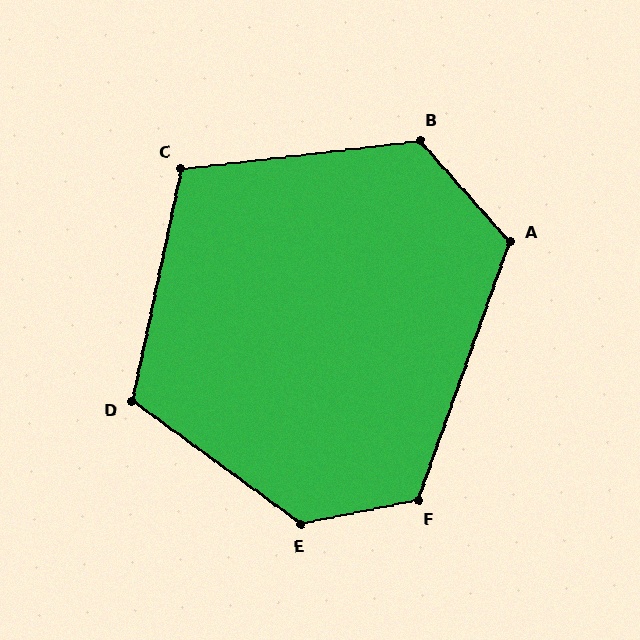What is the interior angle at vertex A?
Approximately 119 degrees (obtuse).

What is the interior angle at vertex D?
Approximately 114 degrees (obtuse).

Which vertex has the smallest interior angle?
C, at approximately 109 degrees.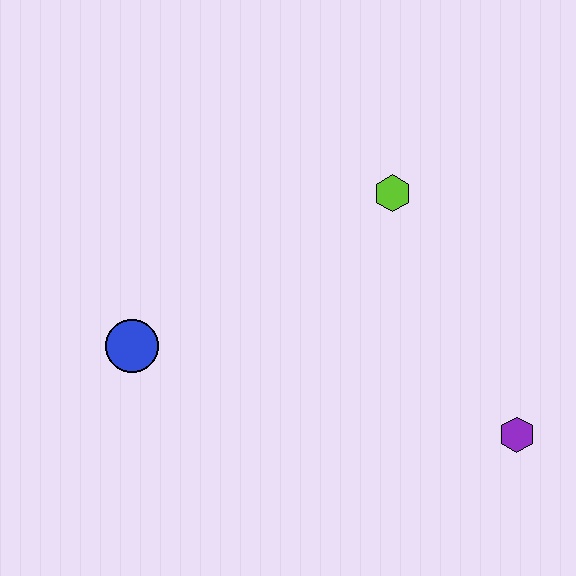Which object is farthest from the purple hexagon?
The blue circle is farthest from the purple hexagon.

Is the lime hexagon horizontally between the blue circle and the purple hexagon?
Yes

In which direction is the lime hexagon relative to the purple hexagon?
The lime hexagon is above the purple hexagon.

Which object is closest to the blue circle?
The lime hexagon is closest to the blue circle.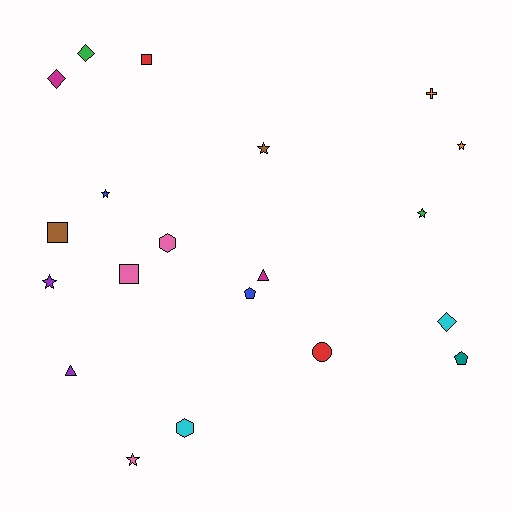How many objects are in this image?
There are 20 objects.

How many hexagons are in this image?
There are 2 hexagons.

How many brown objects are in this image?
There are 2 brown objects.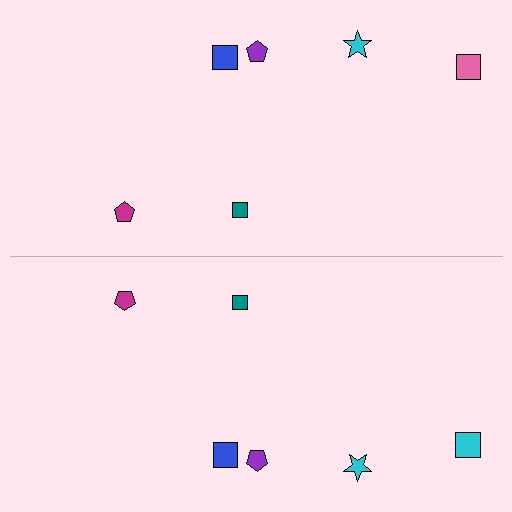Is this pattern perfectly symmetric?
No, the pattern is not perfectly symmetric. The cyan square on the bottom side breaks the symmetry — its mirror counterpart is pink.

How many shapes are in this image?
There are 12 shapes in this image.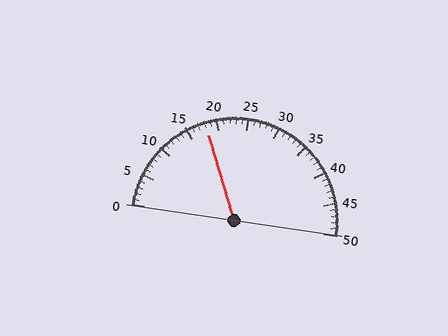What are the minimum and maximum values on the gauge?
The gauge ranges from 0 to 50.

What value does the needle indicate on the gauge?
The needle indicates approximately 18.